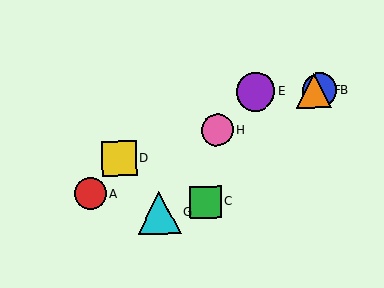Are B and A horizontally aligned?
No, B is at y≈91 and A is at y≈194.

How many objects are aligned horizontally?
3 objects (B, E, F) are aligned horizontally.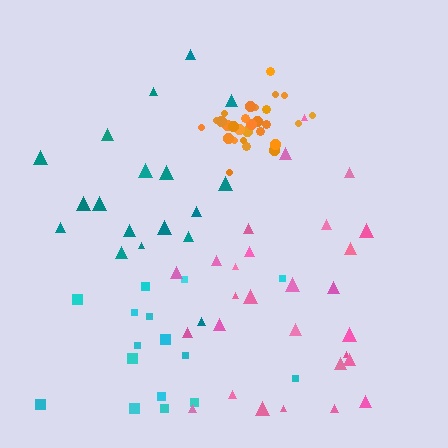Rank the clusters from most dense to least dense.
orange, pink, teal, cyan.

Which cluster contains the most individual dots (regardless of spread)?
Orange (28).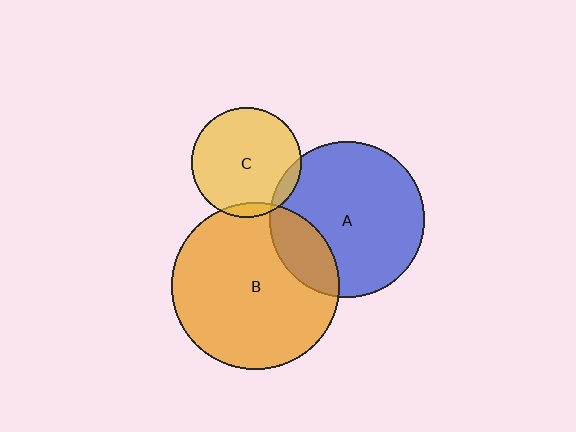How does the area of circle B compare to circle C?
Approximately 2.3 times.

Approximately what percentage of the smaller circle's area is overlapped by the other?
Approximately 20%.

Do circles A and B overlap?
Yes.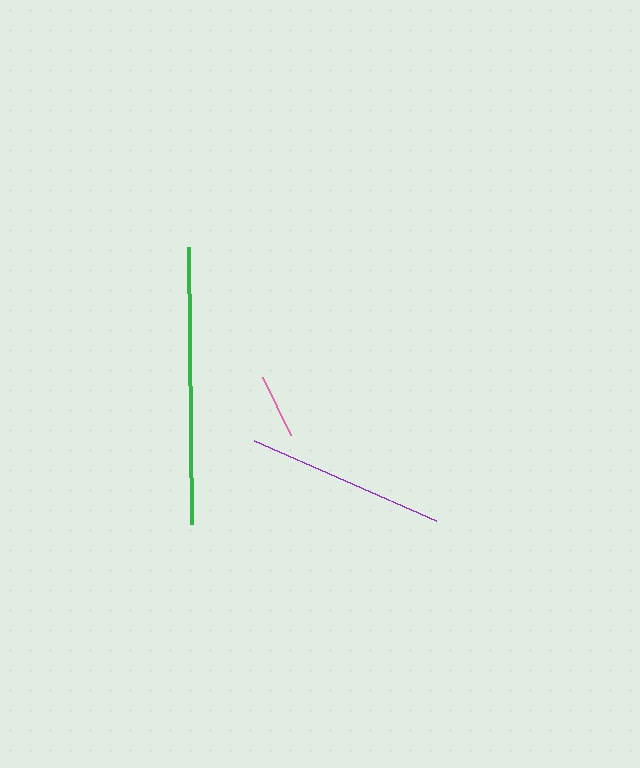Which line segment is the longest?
The green line is the longest at approximately 277 pixels.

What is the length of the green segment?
The green segment is approximately 277 pixels long.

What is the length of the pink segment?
The pink segment is approximately 65 pixels long.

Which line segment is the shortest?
The pink line is the shortest at approximately 65 pixels.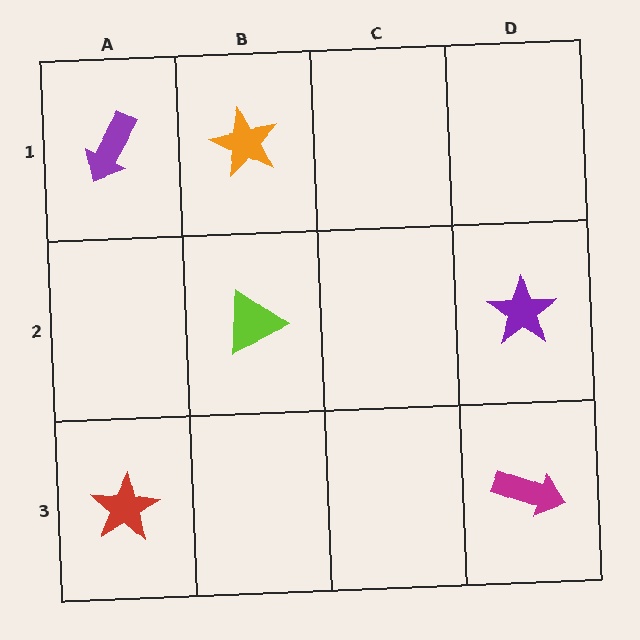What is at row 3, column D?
A magenta arrow.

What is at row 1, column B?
An orange star.